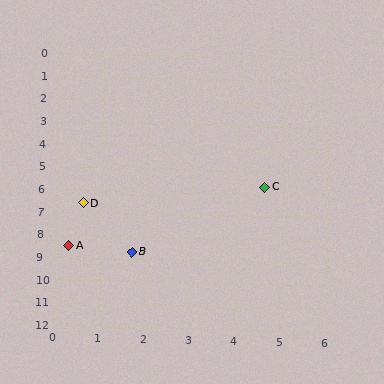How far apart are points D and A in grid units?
Points D and A are about 1.9 grid units apart.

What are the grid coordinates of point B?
Point B is at approximately (1.7, 8.7).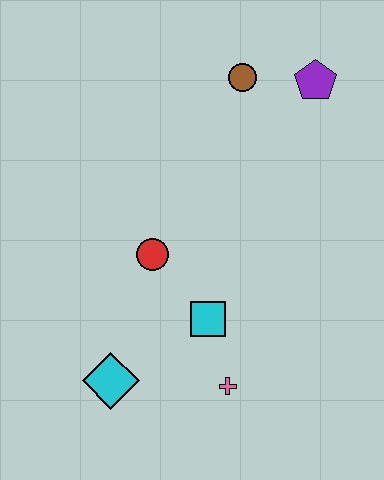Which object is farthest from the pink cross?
The purple pentagon is farthest from the pink cross.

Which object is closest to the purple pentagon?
The brown circle is closest to the purple pentagon.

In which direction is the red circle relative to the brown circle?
The red circle is below the brown circle.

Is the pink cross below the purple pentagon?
Yes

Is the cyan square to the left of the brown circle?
Yes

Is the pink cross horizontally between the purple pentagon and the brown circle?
No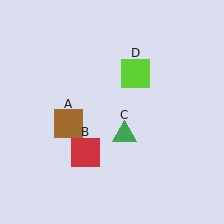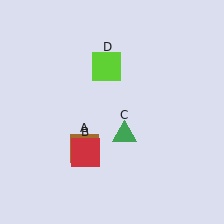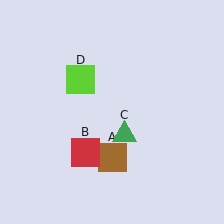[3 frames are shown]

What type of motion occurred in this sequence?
The brown square (object A), lime square (object D) rotated counterclockwise around the center of the scene.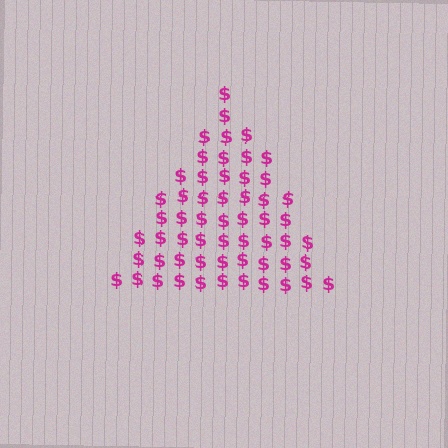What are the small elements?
The small elements are dollar signs.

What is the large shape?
The large shape is a triangle.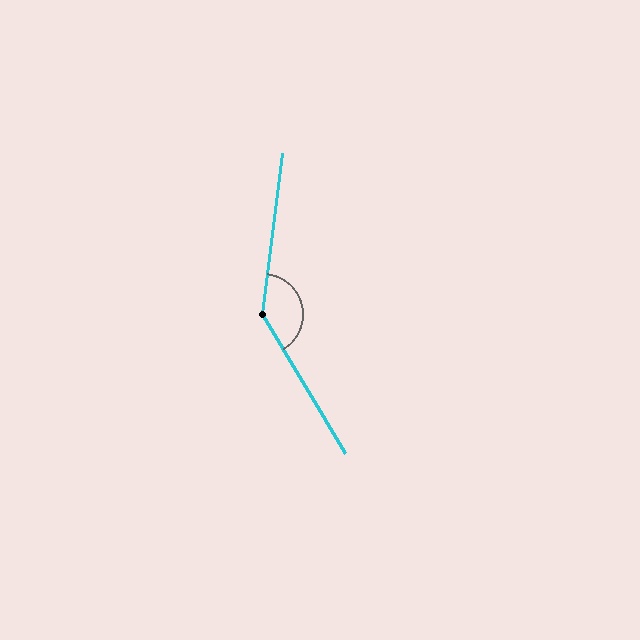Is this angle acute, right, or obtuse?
It is obtuse.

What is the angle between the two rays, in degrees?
Approximately 142 degrees.